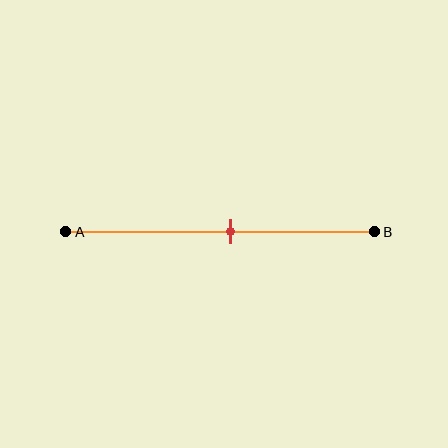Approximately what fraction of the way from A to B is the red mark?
The red mark is approximately 55% of the way from A to B.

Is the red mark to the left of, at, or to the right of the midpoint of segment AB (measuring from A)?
The red mark is to the right of the midpoint of segment AB.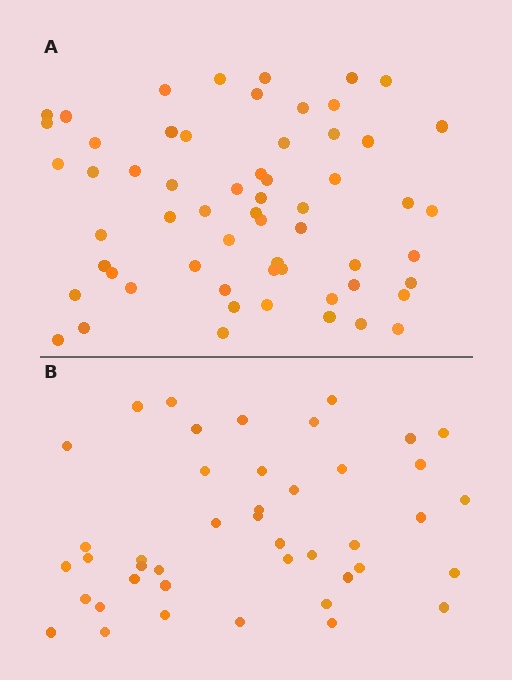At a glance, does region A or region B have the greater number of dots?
Region A (the top region) has more dots.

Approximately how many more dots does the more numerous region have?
Region A has approximately 15 more dots than region B.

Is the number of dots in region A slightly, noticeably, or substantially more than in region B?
Region A has noticeably more, but not dramatically so. The ratio is roughly 1.4 to 1.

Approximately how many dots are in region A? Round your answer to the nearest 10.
About 60 dots.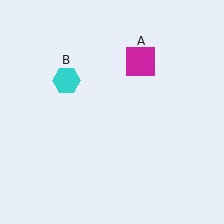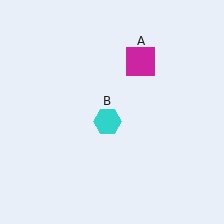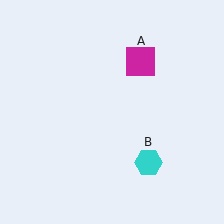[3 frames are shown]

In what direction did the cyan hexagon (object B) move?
The cyan hexagon (object B) moved down and to the right.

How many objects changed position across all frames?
1 object changed position: cyan hexagon (object B).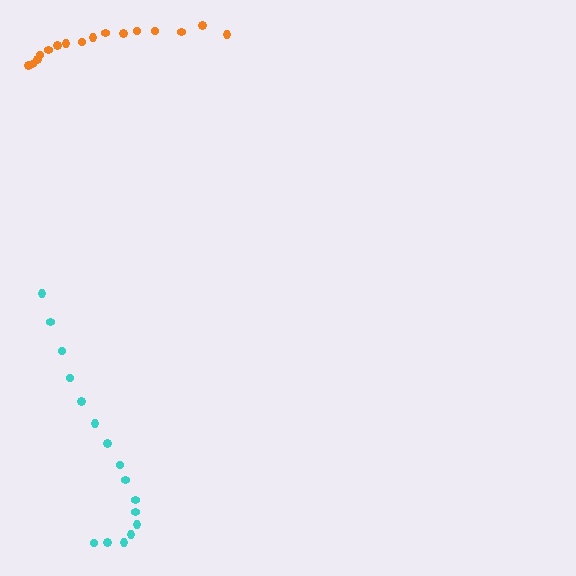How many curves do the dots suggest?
There are 2 distinct paths.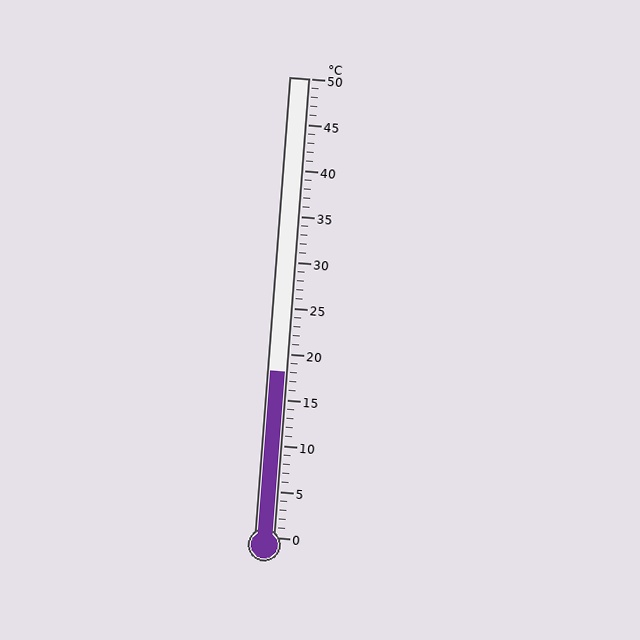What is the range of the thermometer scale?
The thermometer scale ranges from 0°C to 50°C.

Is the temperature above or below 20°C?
The temperature is below 20°C.